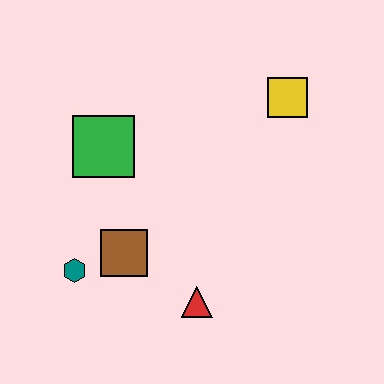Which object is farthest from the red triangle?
The yellow square is farthest from the red triangle.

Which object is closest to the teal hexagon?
The brown square is closest to the teal hexagon.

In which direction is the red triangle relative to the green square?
The red triangle is below the green square.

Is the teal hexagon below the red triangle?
No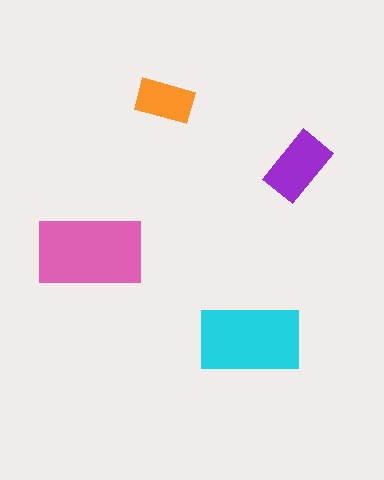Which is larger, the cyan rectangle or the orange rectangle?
The cyan one.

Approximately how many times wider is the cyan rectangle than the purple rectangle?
About 1.5 times wider.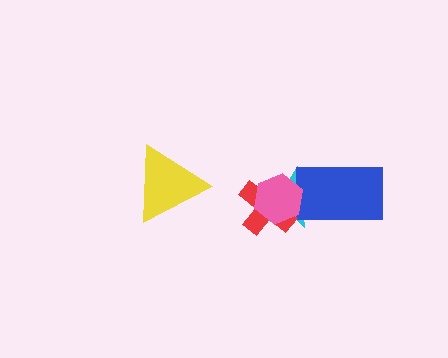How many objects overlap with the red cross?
2 objects overlap with the red cross.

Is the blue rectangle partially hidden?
Yes, it is partially covered by another shape.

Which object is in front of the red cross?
The pink hexagon is in front of the red cross.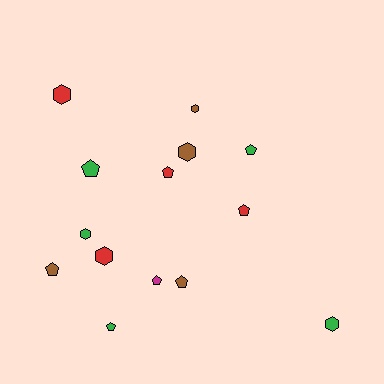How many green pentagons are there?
There are 3 green pentagons.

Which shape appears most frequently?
Pentagon, with 8 objects.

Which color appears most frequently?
Green, with 5 objects.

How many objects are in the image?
There are 14 objects.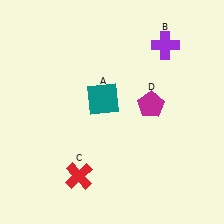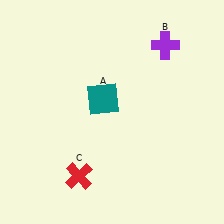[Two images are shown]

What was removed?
The magenta pentagon (D) was removed in Image 2.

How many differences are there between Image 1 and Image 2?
There is 1 difference between the two images.